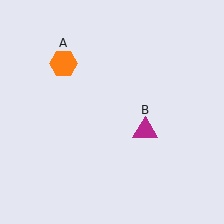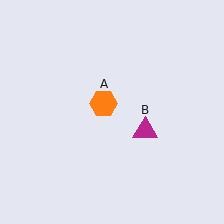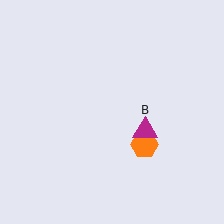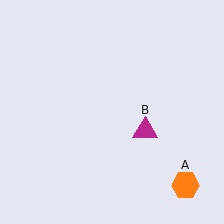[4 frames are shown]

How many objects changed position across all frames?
1 object changed position: orange hexagon (object A).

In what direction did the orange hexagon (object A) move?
The orange hexagon (object A) moved down and to the right.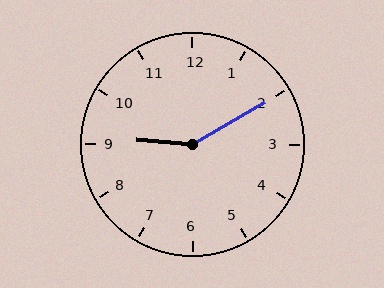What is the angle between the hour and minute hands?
Approximately 145 degrees.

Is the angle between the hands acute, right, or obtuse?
It is obtuse.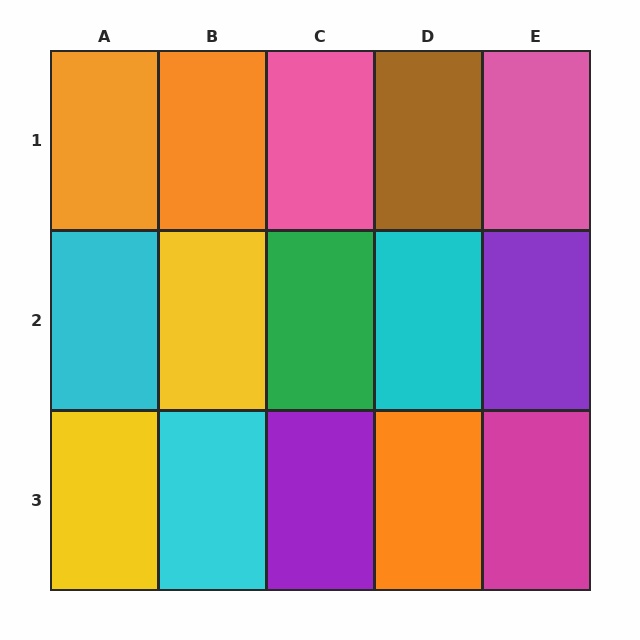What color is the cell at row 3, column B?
Cyan.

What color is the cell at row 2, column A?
Cyan.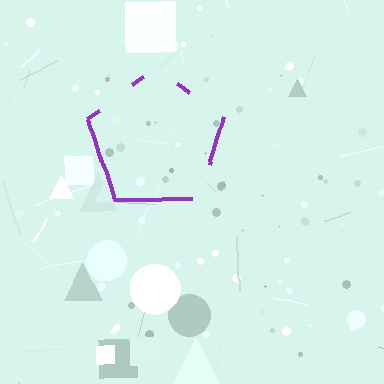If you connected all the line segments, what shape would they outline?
They would outline a pentagon.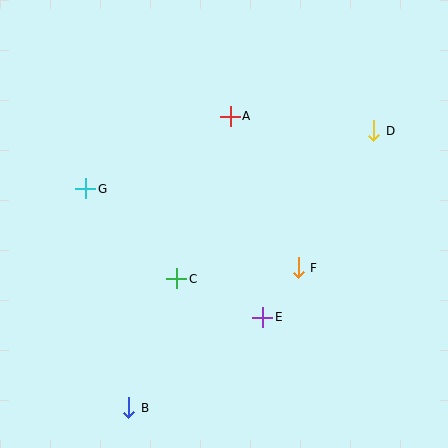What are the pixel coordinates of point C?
Point C is at (177, 279).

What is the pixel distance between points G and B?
The distance between G and B is 223 pixels.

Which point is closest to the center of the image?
Point C at (177, 279) is closest to the center.